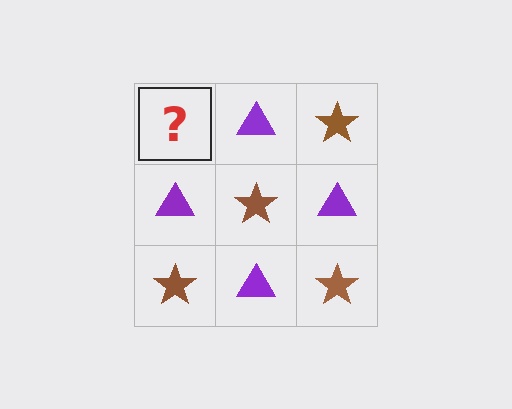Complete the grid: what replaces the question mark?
The question mark should be replaced with a brown star.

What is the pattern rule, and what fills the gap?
The rule is that it alternates brown star and purple triangle in a checkerboard pattern. The gap should be filled with a brown star.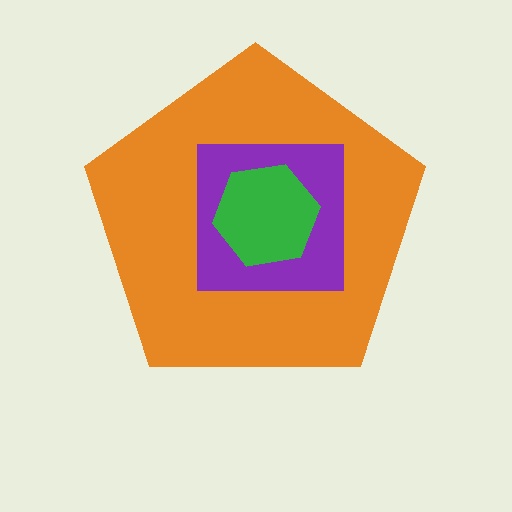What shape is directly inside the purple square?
The green hexagon.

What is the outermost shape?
The orange pentagon.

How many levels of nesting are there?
3.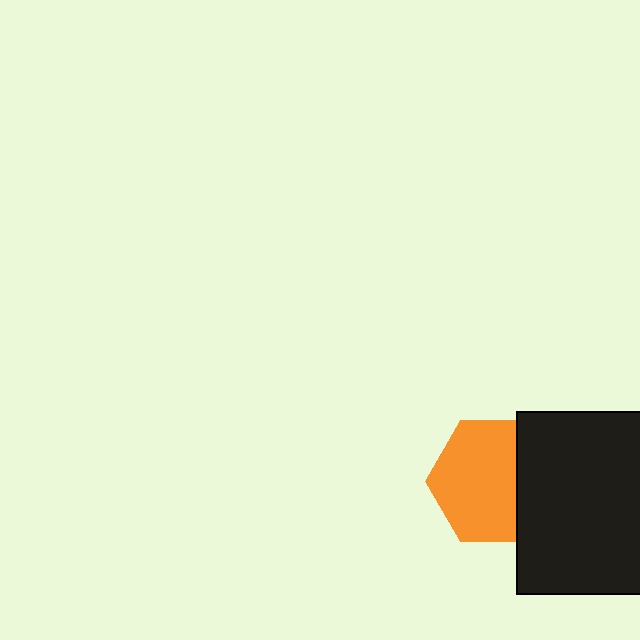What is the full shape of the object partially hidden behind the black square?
The partially hidden object is an orange hexagon.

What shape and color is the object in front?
The object in front is a black square.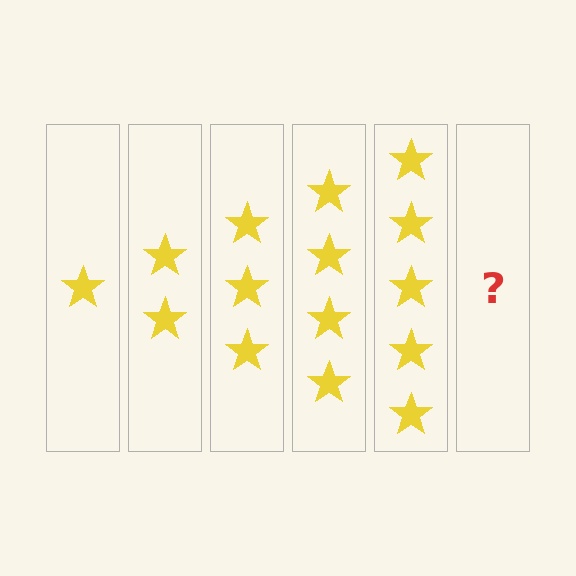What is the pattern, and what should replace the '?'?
The pattern is that each step adds one more star. The '?' should be 6 stars.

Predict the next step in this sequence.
The next step is 6 stars.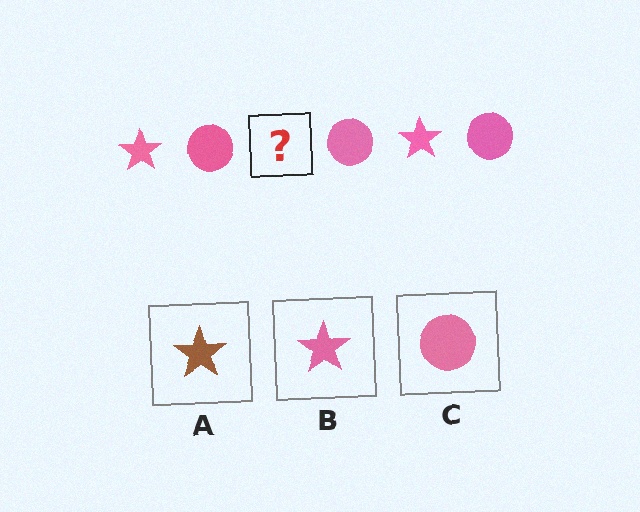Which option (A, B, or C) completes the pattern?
B.